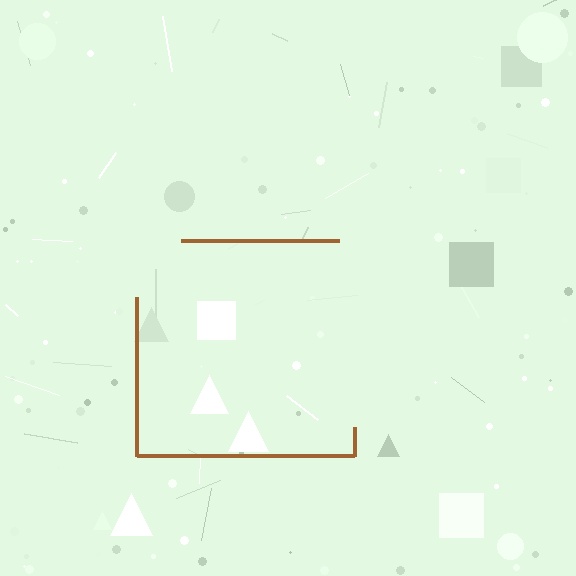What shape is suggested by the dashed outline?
The dashed outline suggests a square.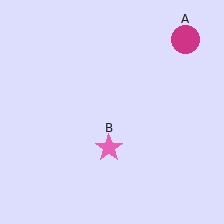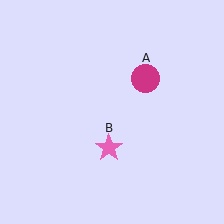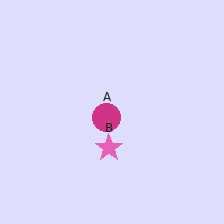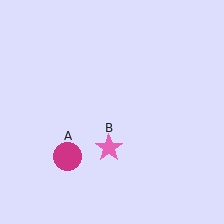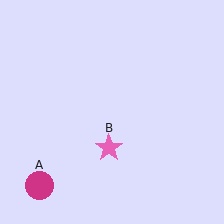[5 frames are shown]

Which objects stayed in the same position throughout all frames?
Pink star (object B) remained stationary.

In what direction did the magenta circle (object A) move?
The magenta circle (object A) moved down and to the left.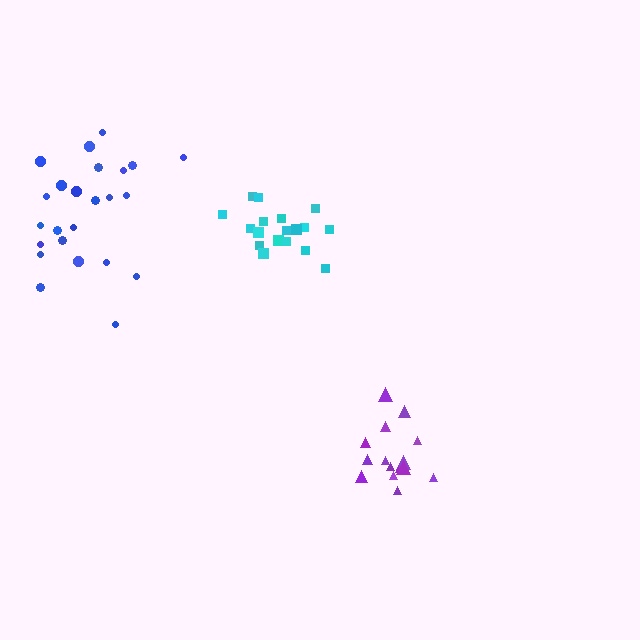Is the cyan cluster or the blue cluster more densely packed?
Cyan.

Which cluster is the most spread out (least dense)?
Blue.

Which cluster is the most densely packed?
Cyan.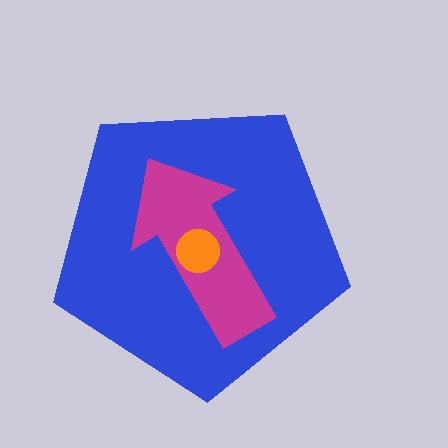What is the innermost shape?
The orange circle.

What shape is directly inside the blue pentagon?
The magenta arrow.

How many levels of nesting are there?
3.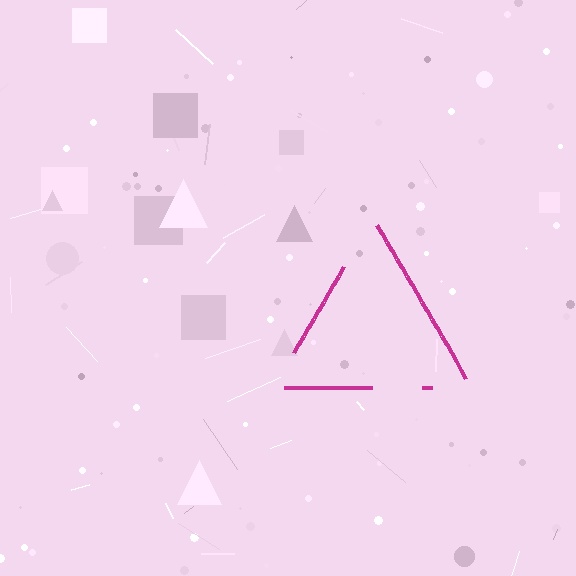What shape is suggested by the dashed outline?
The dashed outline suggests a triangle.